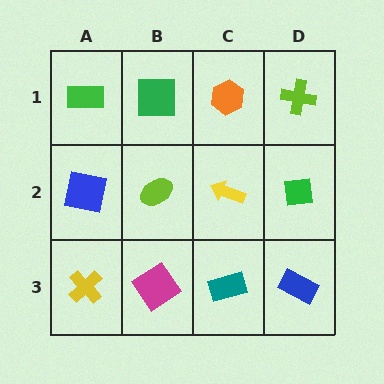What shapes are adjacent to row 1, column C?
A yellow arrow (row 2, column C), a green square (row 1, column B), a lime cross (row 1, column D).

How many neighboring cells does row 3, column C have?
3.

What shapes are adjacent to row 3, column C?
A yellow arrow (row 2, column C), a magenta diamond (row 3, column B), a blue rectangle (row 3, column D).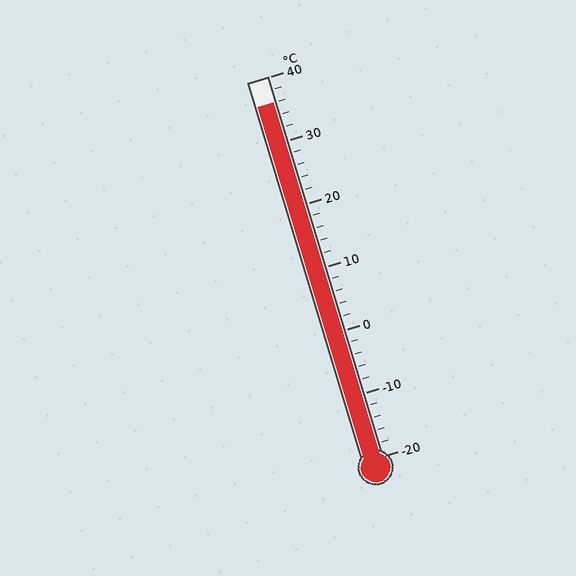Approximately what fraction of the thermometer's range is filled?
The thermometer is filled to approximately 95% of its range.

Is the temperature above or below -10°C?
The temperature is above -10°C.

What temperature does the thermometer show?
The thermometer shows approximately 36°C.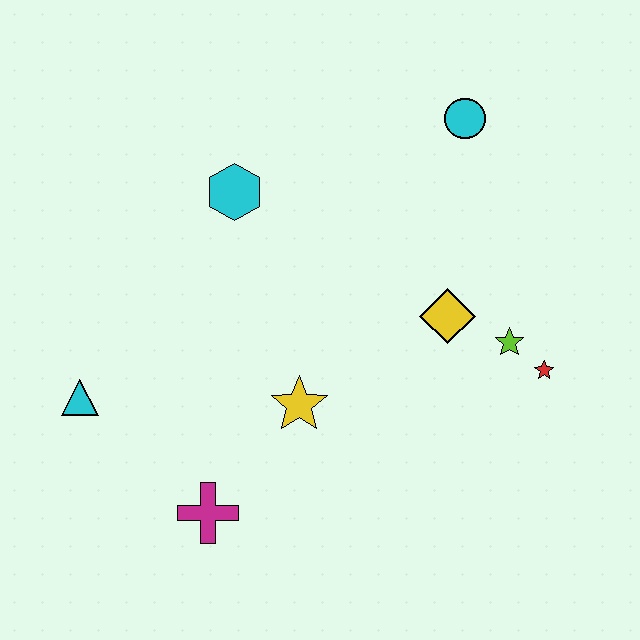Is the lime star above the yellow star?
Yes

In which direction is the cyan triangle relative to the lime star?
The cyan triangle is to the left of the lime star.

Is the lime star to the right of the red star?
No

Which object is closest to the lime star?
The red star is closest to the lime star.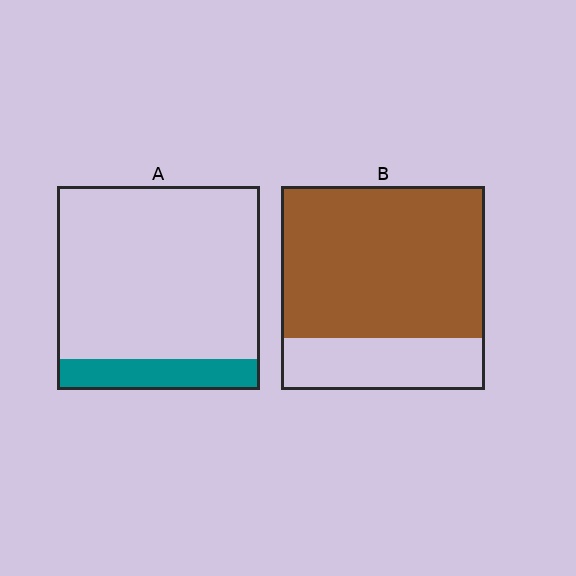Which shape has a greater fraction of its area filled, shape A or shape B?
Shape B.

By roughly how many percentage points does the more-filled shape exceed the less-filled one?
By roughly 60 percentage points (B over A).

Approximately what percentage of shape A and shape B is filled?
A is approximately 15% and B is approximately 75%.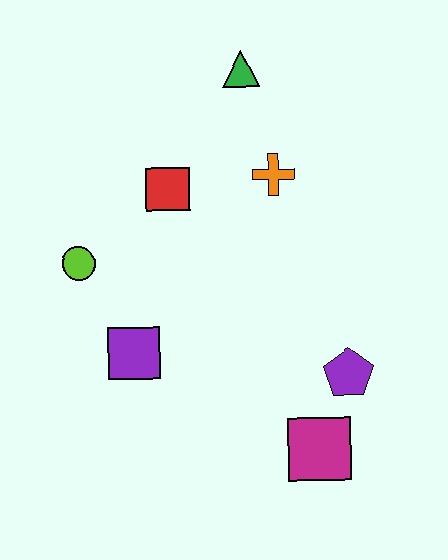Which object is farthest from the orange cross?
The magenta square is farthest from the orange cross.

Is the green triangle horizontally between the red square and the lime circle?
No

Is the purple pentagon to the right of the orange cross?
Yes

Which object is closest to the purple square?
The lime circle is closest to the purple square.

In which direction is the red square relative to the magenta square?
The red square is above the magenta square.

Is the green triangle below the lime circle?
No